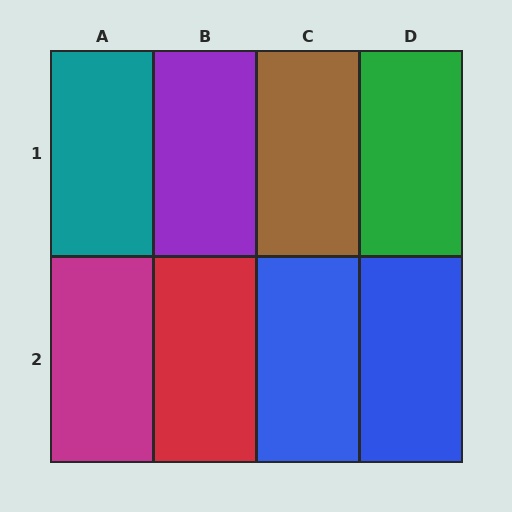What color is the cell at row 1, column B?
Purple.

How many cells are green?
1 cell is green.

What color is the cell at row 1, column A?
Teal.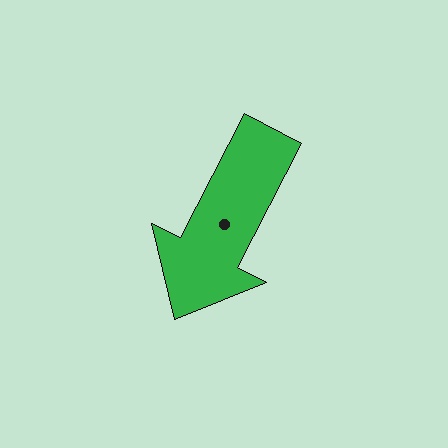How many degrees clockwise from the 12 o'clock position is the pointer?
Approximately 207 degrees.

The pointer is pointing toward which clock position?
Roughly 7 o'clock.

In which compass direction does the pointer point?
Southwest.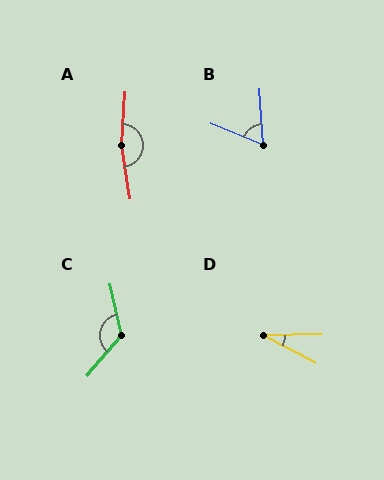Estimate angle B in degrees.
Approximately 64 degrees.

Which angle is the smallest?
D, at approximately 30 degrees.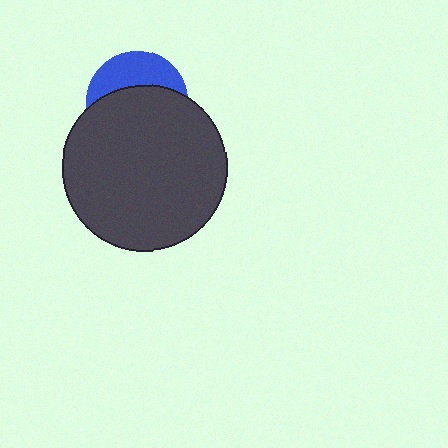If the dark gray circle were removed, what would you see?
You would see the complete blue circle.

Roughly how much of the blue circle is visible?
A small part of it is visible (roughly 36%).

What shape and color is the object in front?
The object in front is a dark gray circle.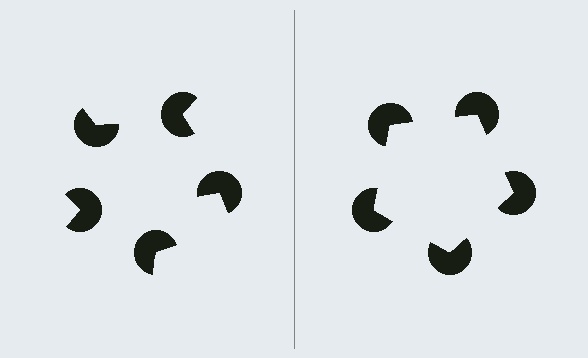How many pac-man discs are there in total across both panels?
10 — 5 on each side.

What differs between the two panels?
The pac-man discs are positioned identically on both sides; only the wedge orientations differ. On the right they align to a pentagon; on the left they are misaligned.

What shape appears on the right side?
An illusory pentagon.